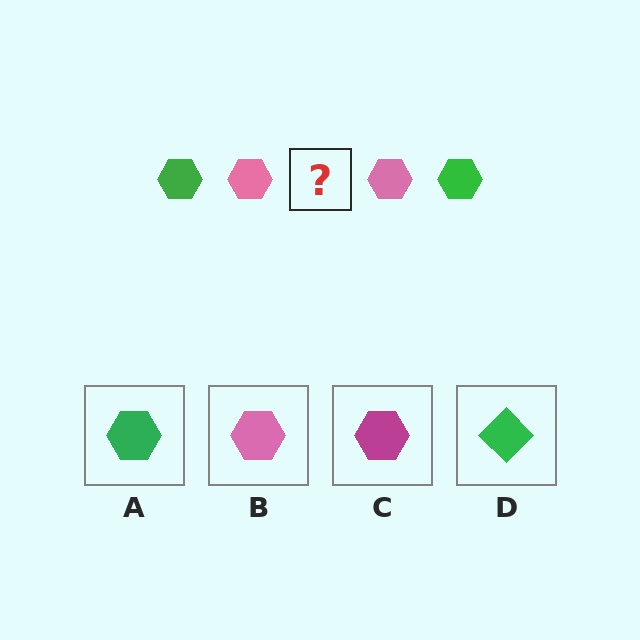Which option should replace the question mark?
Option A.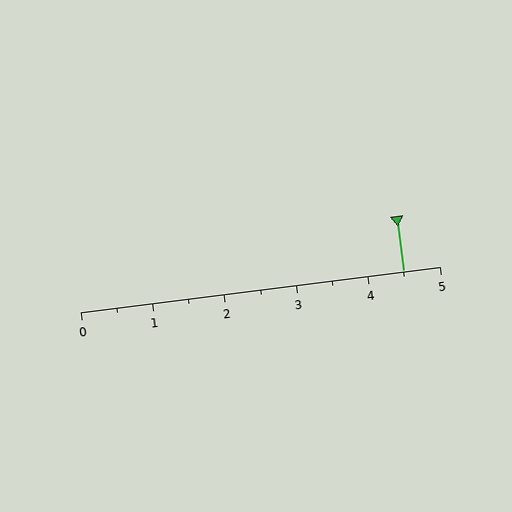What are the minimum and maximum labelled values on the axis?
The axis runs from 0 to 5.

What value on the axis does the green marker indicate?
The marker indicates approximately 4.5.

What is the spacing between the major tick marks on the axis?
The major ticks are spaced 1 apart.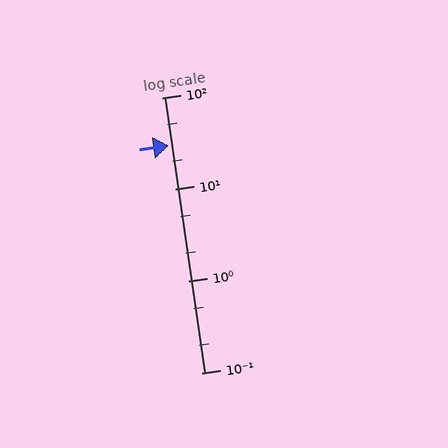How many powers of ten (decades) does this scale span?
The scale spans 3 decades, from 0.1 to 100.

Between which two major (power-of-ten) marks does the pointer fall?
The pointer is between 10 and 100.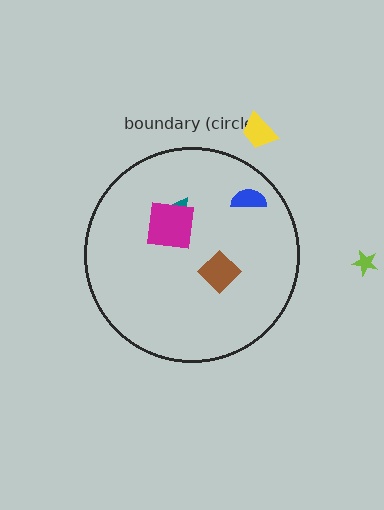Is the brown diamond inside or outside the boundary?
Inside.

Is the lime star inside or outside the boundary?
Outside.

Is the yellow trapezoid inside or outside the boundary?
Outside.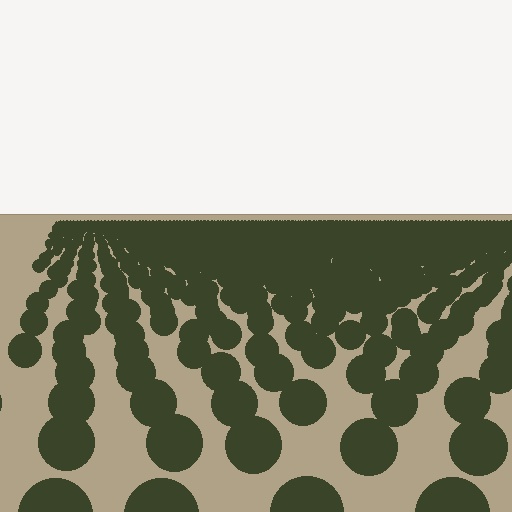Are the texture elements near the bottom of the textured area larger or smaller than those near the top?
Larger. Near the bottom, elements are closer to the viewer and appear at a bigger on-screen size.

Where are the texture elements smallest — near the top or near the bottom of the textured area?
Near the top.